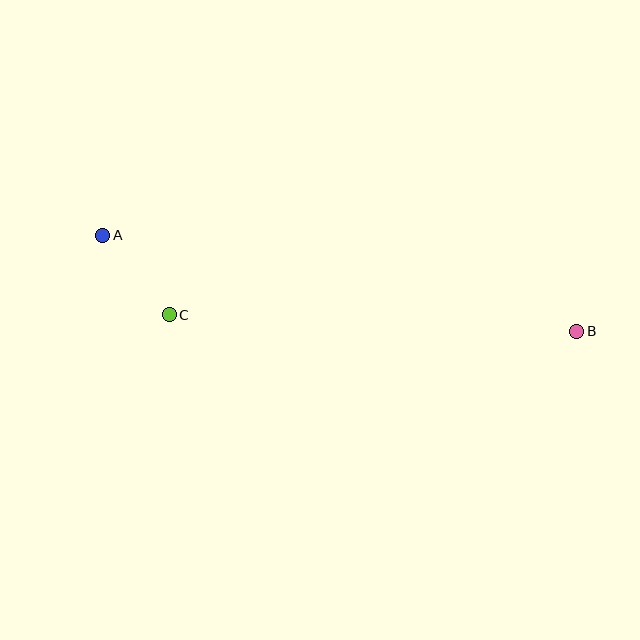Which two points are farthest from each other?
Points A and B are farthest from each other.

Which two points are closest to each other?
Points A and C are closest to each other.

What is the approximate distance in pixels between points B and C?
The distance between B and C is approximately 408 pixels.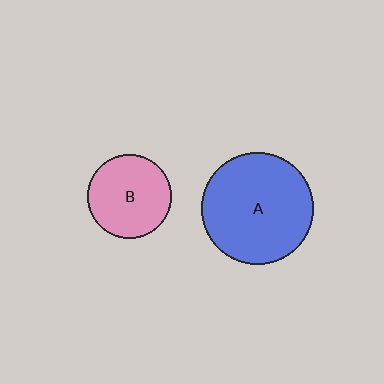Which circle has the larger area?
Circle A (blue).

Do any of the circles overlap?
No, none of the circles overlap.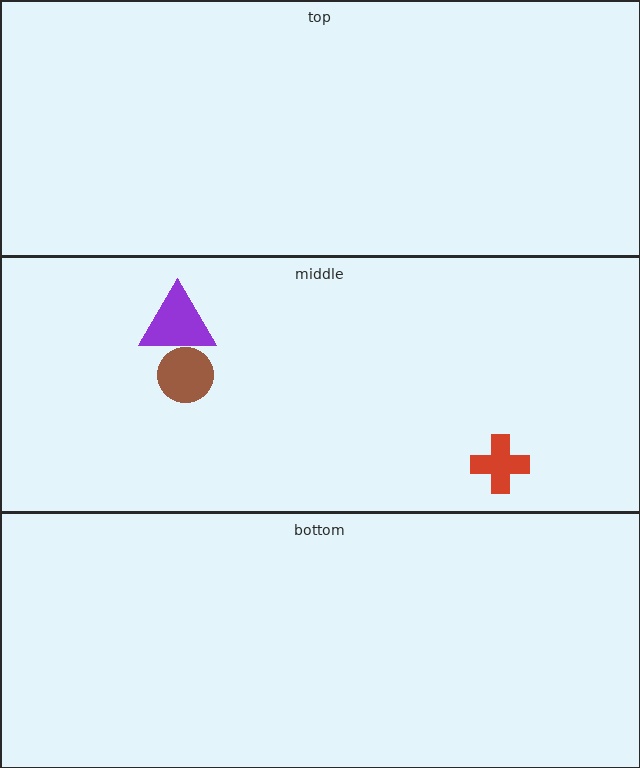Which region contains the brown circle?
The middle region.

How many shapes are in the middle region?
3.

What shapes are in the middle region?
The red cross, the brown circle, the purple triangle.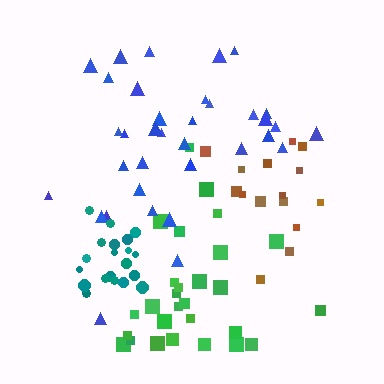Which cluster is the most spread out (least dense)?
Green.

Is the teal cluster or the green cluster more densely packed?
Teal.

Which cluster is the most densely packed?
Teal.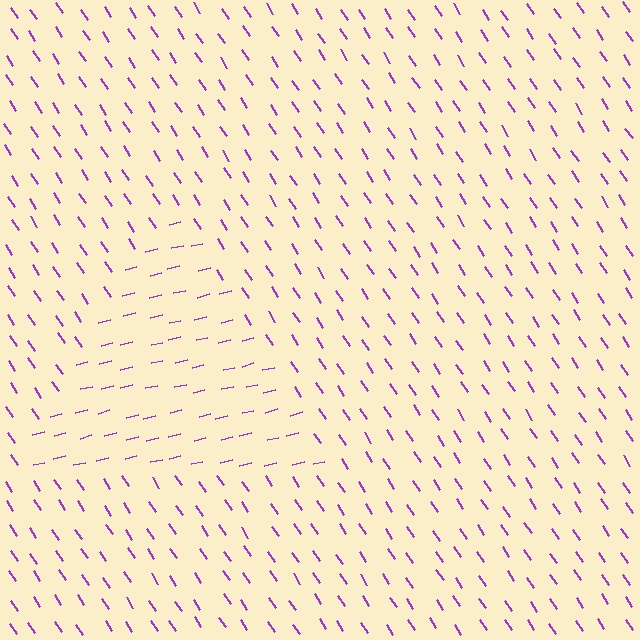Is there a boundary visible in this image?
Yes, there is a texture boundary formed by a change in line orientation.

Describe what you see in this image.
The image is filled with small purple line segments. A triangle region in the image has lines oriented differently from the surrounding lines, creating a visible texture boundary.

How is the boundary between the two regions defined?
The boundary is defined purely by a change in line orientation (approximately 70 degrees difference). All lines are the same color and thickness.